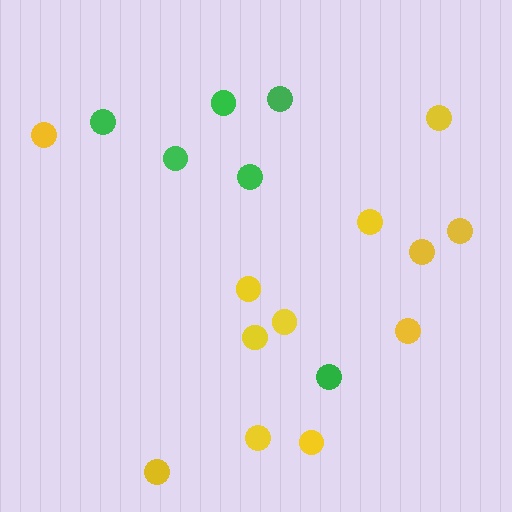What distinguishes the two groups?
There are 2 groups: one group of green circles (6) and one group of yellow circles (12).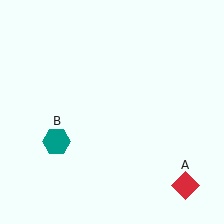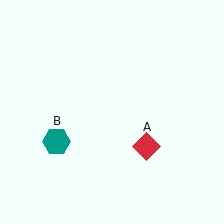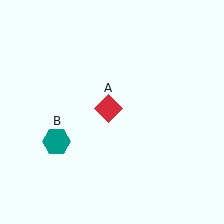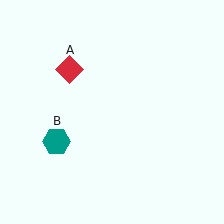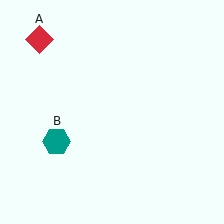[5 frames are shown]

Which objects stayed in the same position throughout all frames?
Teal hexagon (object B) remained stationary.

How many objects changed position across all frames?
1 object changed position: red diamond (object A).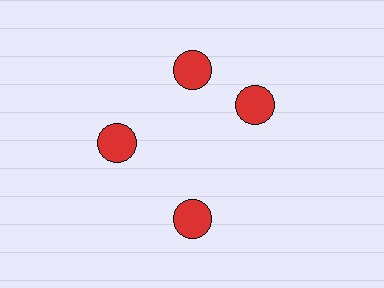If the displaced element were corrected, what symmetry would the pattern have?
It would have 4-fold rotational symmetry — the pattern would map onto itself every 90 degrees.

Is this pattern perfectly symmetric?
No. The 4 red circles are arranged in a ring, but one element near the 3 o'clock position is rotated out of alignment along the ring, breaking the 4-fold rotational symmetry.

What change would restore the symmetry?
The symmetry would be restored by rotating it back into even spacing with its neighbors so that all 4 circles sit at equal angles and equal distance from the center.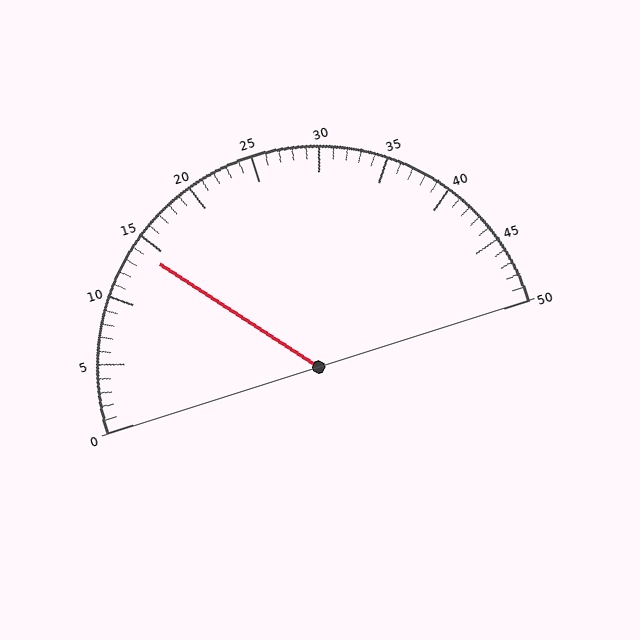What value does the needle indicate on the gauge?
The needle indicates approximately 14.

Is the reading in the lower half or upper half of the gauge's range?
The reading is in the lower half of the range (0 to 50).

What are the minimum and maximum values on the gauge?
The gauge ranges from 0 to 50.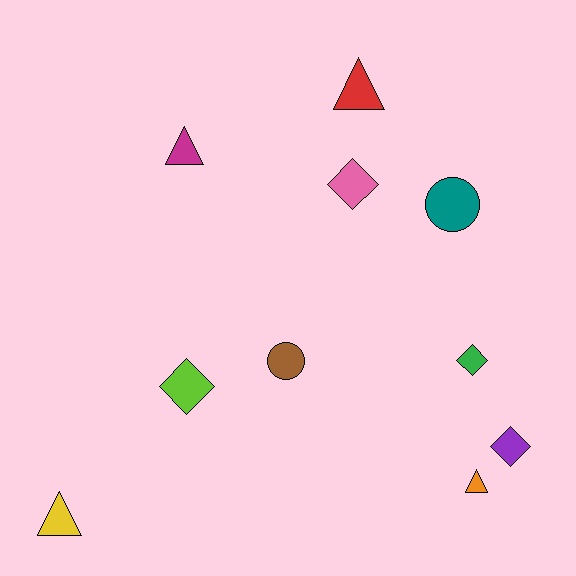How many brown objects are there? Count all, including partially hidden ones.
There is 1 brown object.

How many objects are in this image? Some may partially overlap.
There are 10 objects.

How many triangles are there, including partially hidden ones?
There are 4 triangles.